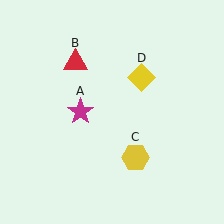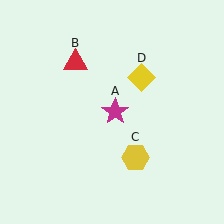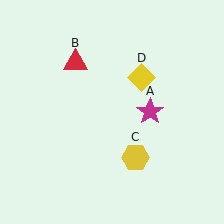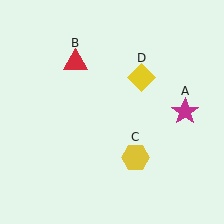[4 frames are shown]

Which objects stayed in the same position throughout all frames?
Red triangle (object B) and yellow hexagon (object C) and yellow diamond (object D) remained stationary.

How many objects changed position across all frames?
1 object changed position: magenta star (object A).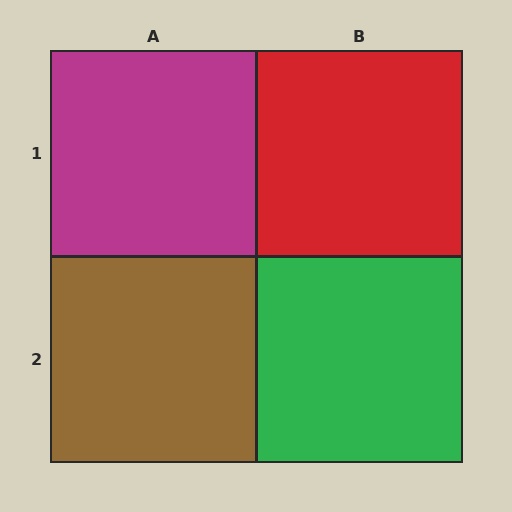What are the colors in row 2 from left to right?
Brown, green.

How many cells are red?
1 cell is red.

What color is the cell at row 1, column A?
Magenta.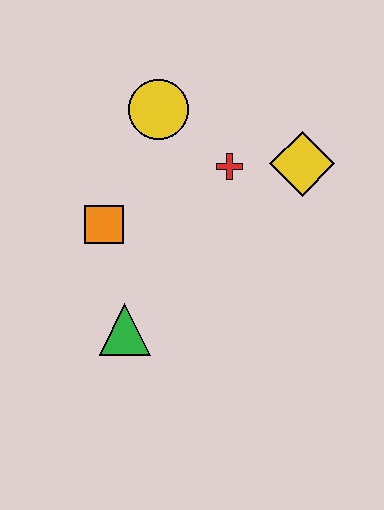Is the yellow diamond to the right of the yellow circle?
Yes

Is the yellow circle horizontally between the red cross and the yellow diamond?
No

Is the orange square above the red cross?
No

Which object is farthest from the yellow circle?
The green triangle is farthest from the yellow circle.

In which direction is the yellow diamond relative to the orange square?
The yellow diamond is to the right of the orange square.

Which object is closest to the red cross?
The yellow diamond is closest to the red cross.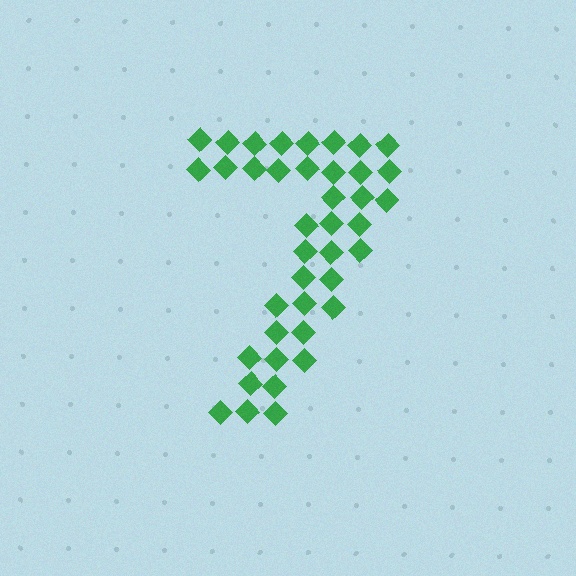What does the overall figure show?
The overall figure shows the digit 7.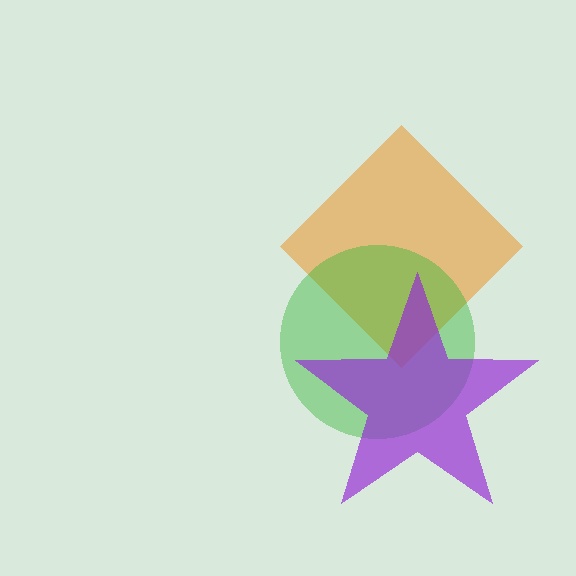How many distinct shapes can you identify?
There are 3 distinct shapes: an orange diamond, a green circle, a purple star.